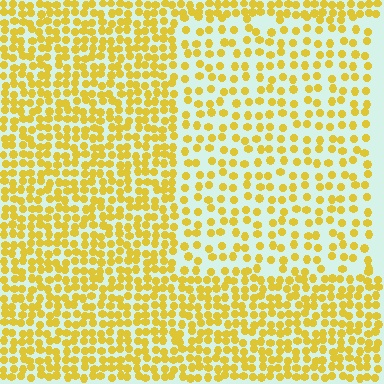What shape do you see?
I see a rectangle.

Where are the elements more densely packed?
The elements are more densely packed outside the rectangle boundary.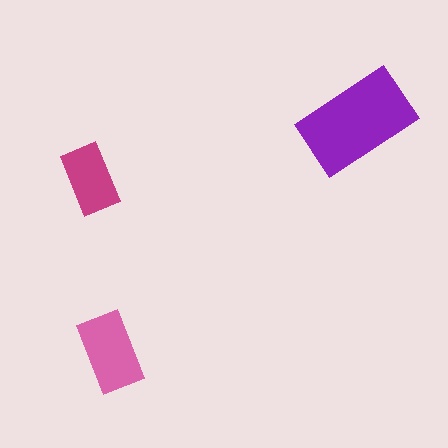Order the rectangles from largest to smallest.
the purple one, the pink one, the magenta one.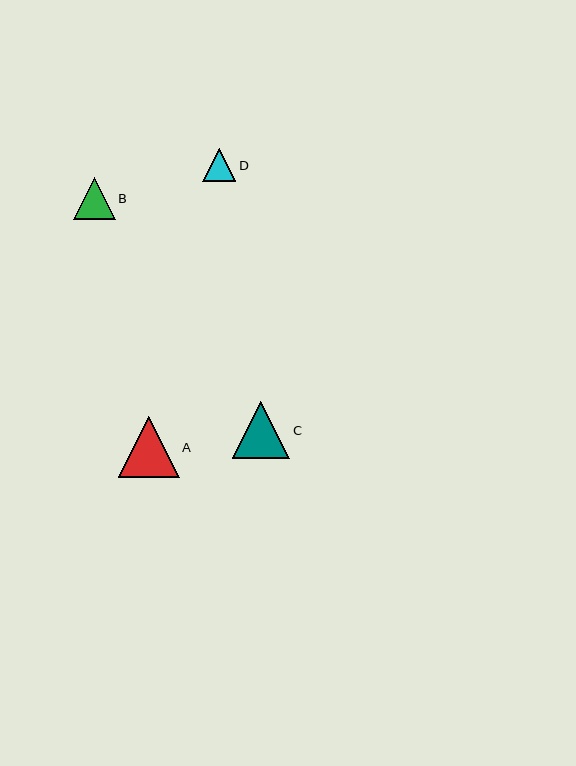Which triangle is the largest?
Triangle A is the largest with a size of approximately 61 pixels.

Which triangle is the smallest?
Triangle D is the smallest with a size of approximately 33 pixels.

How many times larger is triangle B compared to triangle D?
Triangle B is approximately 1.3 times the size of triangle D.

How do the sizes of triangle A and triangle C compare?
Triangle A and triangle C are approximately the same size.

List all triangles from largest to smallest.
From largest to smallest: A, C, B, D.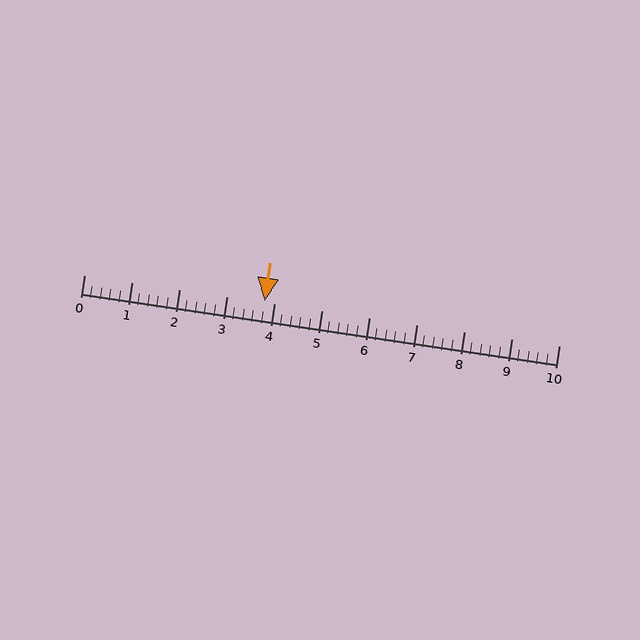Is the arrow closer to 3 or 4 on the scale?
The arrow is closer to 4.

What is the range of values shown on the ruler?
The ruler shows values from 0 to 10.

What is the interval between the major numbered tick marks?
The major tick marks are spaced 1 units apart.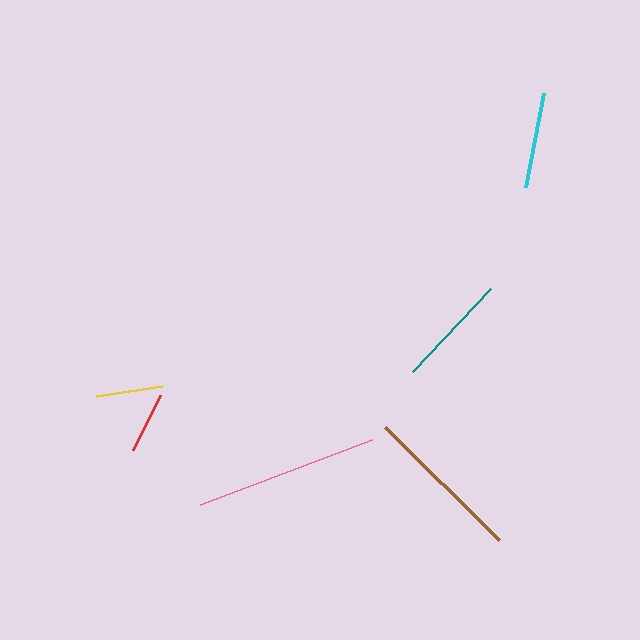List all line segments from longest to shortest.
From longest to shortest: pink, brown, teal, cyan, yellow, red.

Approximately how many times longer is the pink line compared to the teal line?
The pink line is approximately 1.6 times the length of the teal line.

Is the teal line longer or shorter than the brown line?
The brown line is longer than the teal line.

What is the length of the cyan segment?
The cyan segment is approximately 96 pixels long.